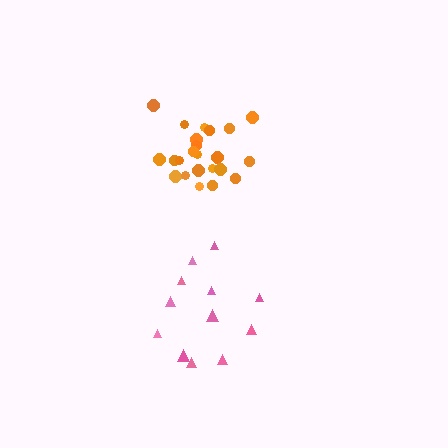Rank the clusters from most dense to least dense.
orange, pink.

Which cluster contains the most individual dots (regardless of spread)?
Orange (23).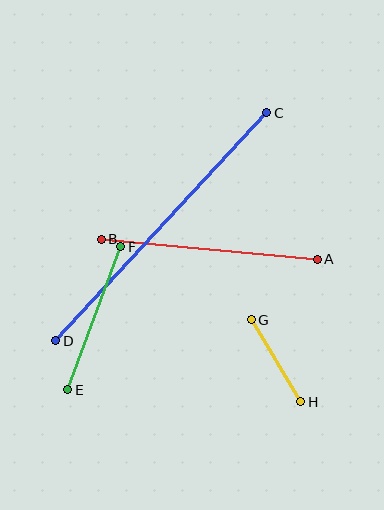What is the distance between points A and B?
The distance is approximately 217 pixels.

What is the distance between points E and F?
The distance is approximately 152 pixels.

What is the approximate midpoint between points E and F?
The midpoint is at approximately (94, 318) pixels.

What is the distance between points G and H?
The distance is approximately 96 pixels.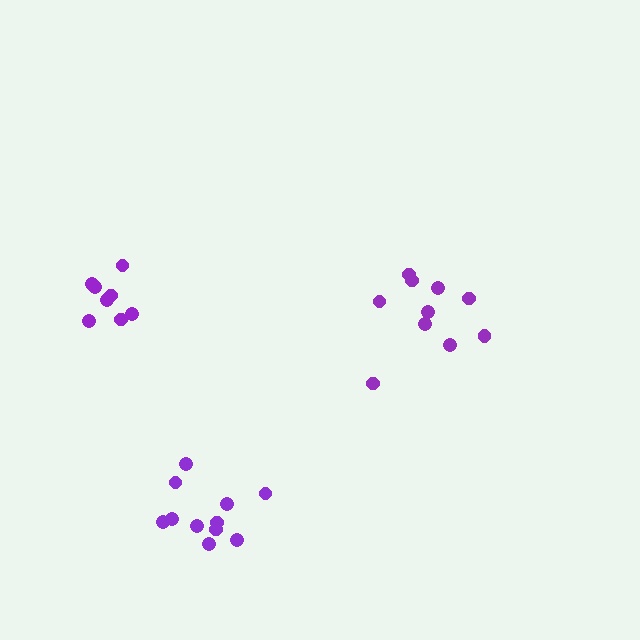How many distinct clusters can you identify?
There are 3 distinct clusters.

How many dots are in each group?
Group 1: 10 dots, Group 2: 11 dots, Group 3: 8 dots (29 total).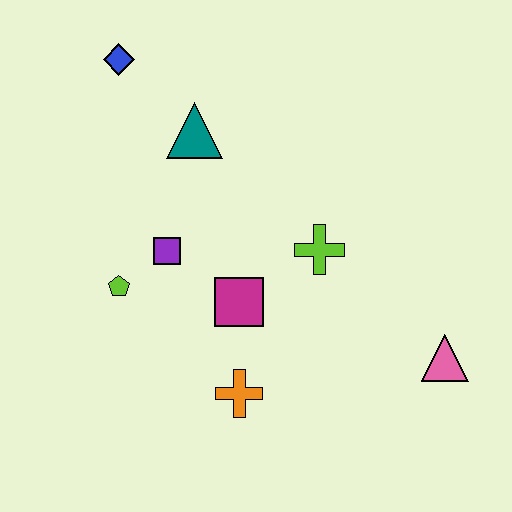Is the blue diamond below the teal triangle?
No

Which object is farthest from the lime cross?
The blue diamond is farthest from the lime cross.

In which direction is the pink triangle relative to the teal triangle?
The pink triangle is to the right of the teal triangle.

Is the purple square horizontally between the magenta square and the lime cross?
No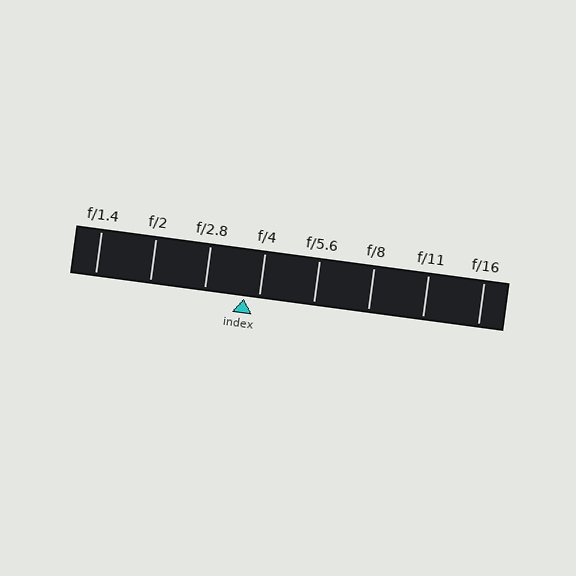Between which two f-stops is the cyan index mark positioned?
The index mark is between f/2.8 and f/4.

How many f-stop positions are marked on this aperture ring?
There are 8 f-stop positions marked.